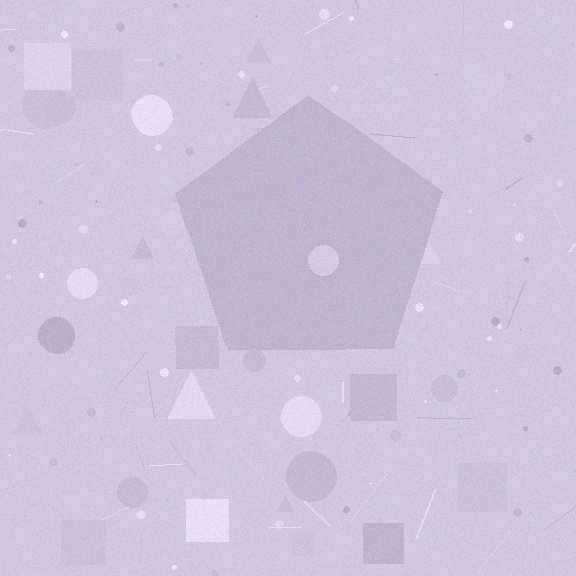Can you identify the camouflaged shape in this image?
The camouflaged shape is a pentagon.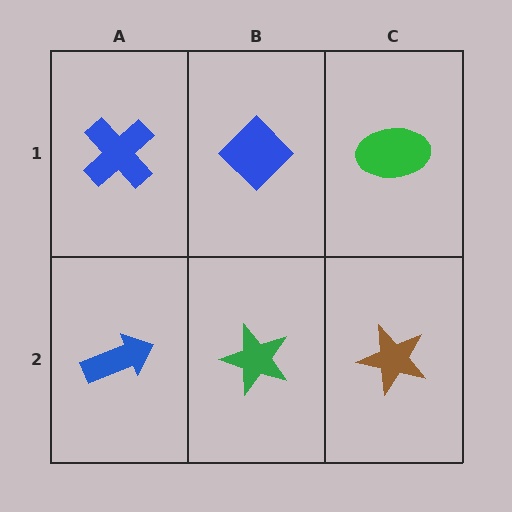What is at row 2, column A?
A blue arrow.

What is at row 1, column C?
A green ellipse.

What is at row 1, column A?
A blue cross.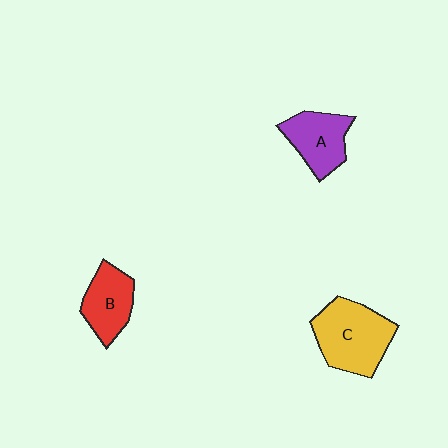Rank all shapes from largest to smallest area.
From largest to smallest: C (yellow), A (purple), B (red).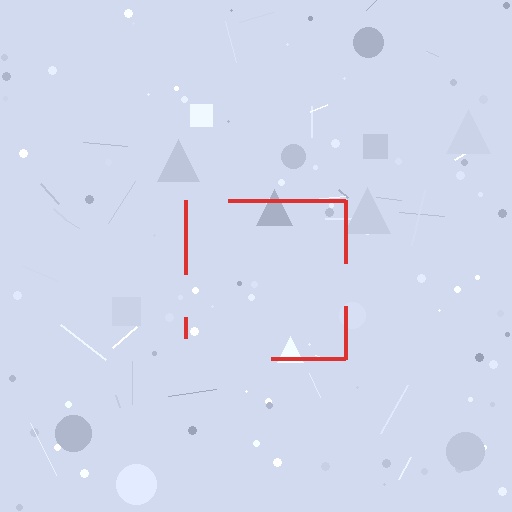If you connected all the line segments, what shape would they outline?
They would outline a square.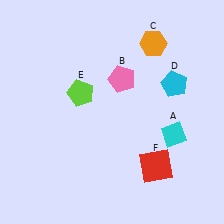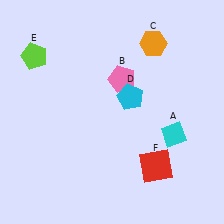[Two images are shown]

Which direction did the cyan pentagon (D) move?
The cyan pentagon (D) moved left.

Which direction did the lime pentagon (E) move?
The lime pentagon (E) moved left.